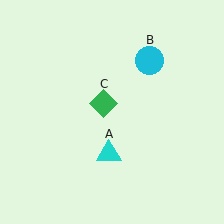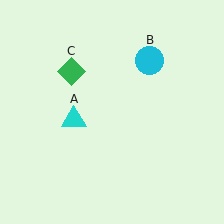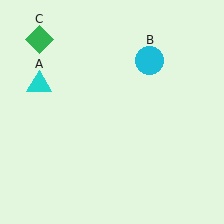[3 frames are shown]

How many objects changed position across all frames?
2 objects changed position: cyan triangle (object A), green diamond (object C).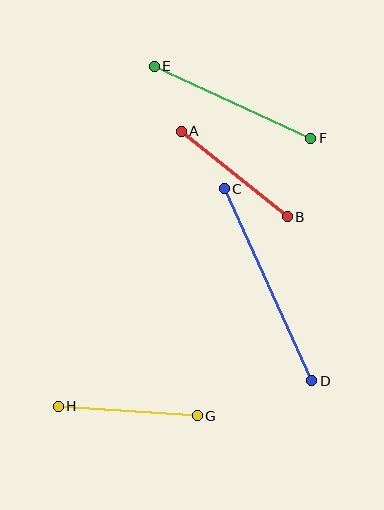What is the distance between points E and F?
The distance is approximately 172 pixels.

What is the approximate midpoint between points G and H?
The midpoint is at approximately (128, 411) pixels.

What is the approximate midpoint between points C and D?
The midpoint is at approximately (268, 285) pixels.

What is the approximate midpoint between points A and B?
The midpoint is at approximately (234, 174) pixels.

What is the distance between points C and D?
The distance is approximately 211 pixels.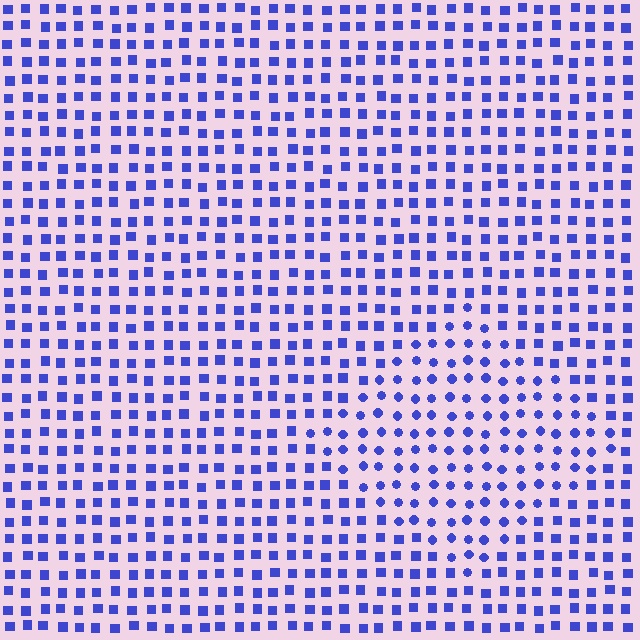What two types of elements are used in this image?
The image uses circles inside the diamond region and squares outside it.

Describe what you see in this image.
The image is filled with small blue elements arranged in a uniform grid. A diamond-shaped region contains circles, while the surrounding area contains squares. The boundary is defined purely by the change in element shape.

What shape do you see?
I see a diamond.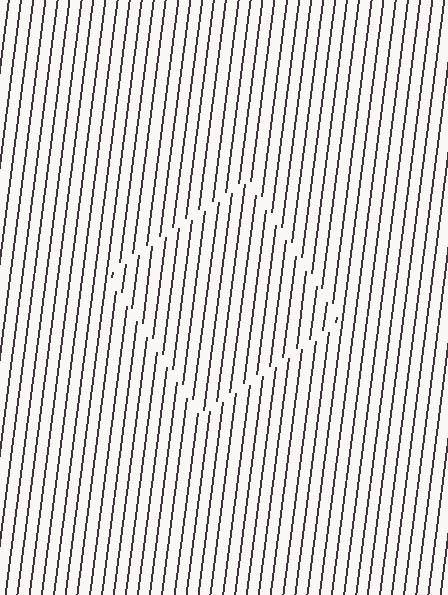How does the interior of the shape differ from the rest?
The interior of the shape contains the same grating, shifted by half a period — the contour is defined by the phase discontinuity where line-ends from the inner and outer gratings abut.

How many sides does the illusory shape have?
4 sides — the line-ends trace a square.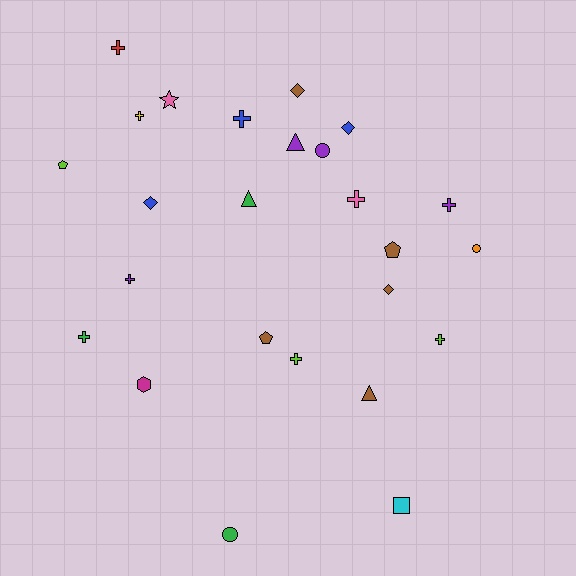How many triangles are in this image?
There are 3 triangles.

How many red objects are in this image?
There is 1 red object.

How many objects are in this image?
There are 25 objects.